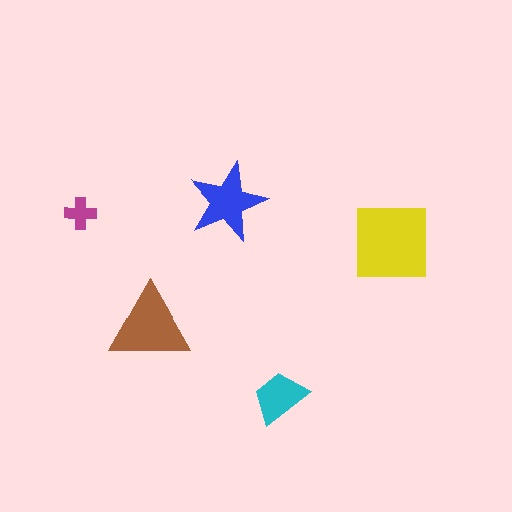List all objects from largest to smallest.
The yellow square, the brown triangle, the blue star, the cyan trapezoid, the magenta cross.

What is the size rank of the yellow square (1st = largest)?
1st.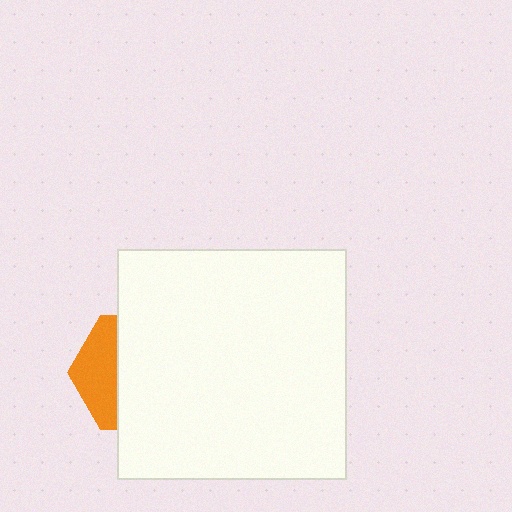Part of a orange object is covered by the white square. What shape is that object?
It is a hexagon.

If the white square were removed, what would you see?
You would see the complete orange hexagon.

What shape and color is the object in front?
The object in front is a white square.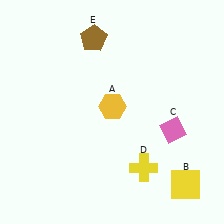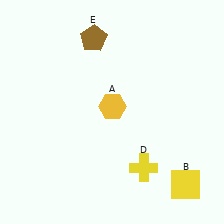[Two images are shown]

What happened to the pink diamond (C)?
The pink diamond (C) was removed in Image 2. It was in the bottom-right area of Image 1.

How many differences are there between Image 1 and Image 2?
There is 1 difference between the two images.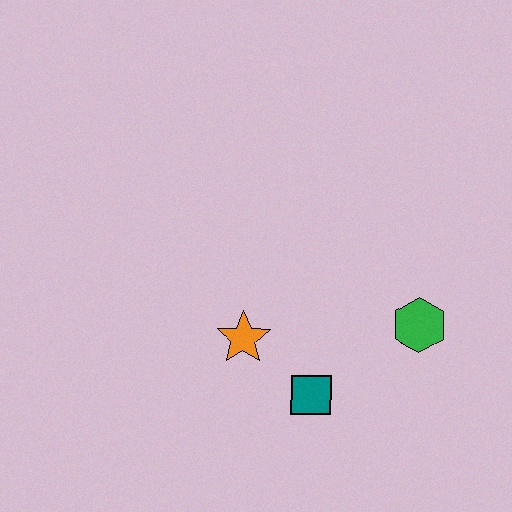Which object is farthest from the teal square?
The green hexagon is farthest from the teal square.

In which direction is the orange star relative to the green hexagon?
The orange star is to the left of the green hexagon.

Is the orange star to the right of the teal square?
No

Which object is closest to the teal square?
The orange star is closest to the teal square.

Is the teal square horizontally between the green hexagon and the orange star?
Yes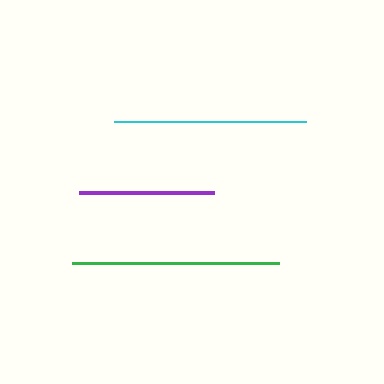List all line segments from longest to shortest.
From longest to shortest: green, cyan, purple.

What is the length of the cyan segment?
The cyan segment is approximately 192 pixels long.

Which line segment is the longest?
The green line is the longest at approximately 208 pixels.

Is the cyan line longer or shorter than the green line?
The green line is longer than the cyan line.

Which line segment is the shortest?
The purple line is the shortest at approximately 135 pixels.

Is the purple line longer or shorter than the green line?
The green line is longer than the purple line.